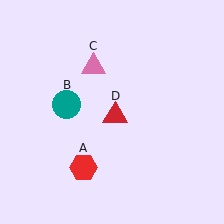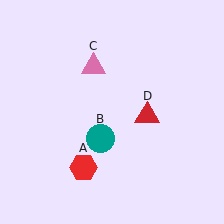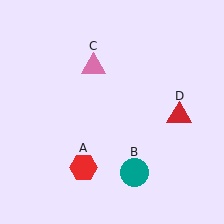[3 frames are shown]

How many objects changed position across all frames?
2 objects changed position: teal circle (object B), red triangle (object D).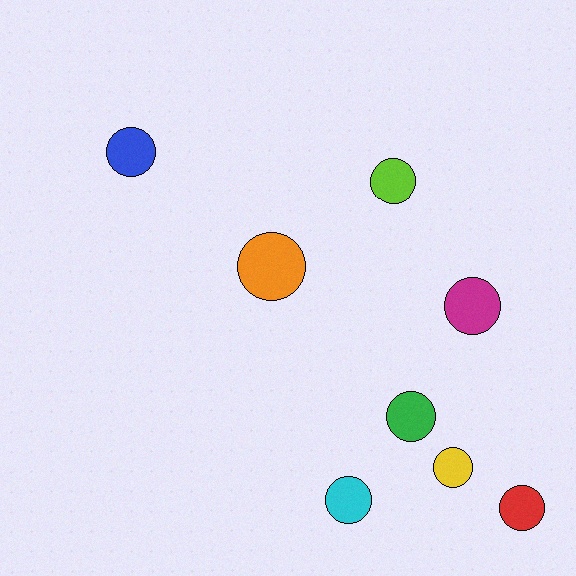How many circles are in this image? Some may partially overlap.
There are 8 circles.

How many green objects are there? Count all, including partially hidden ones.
There is 1 green object.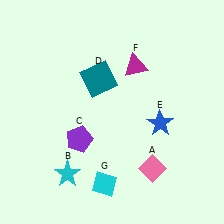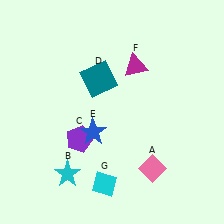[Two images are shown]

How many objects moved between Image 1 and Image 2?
1 object moved between the two images.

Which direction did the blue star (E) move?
The blue star (E) moved left.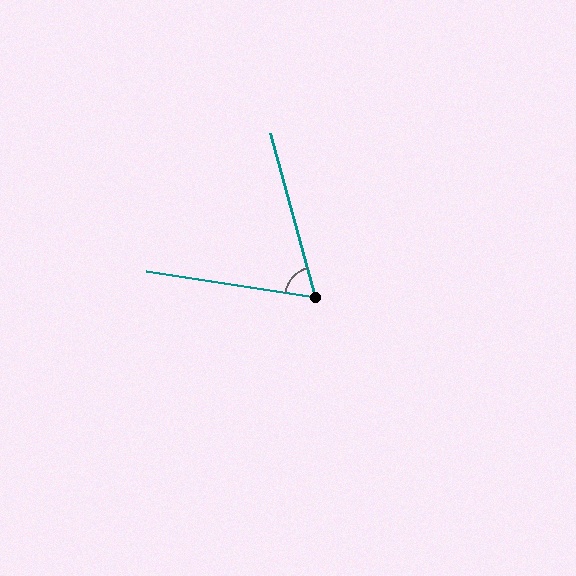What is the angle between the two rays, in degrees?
Approximately 66 degrees.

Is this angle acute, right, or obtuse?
It is acute.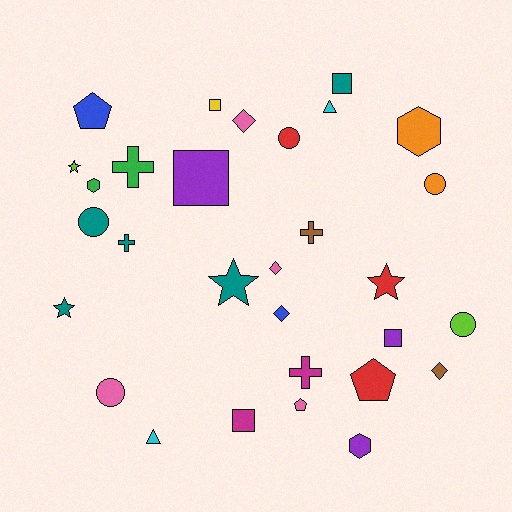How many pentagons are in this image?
There are 3 pentagons.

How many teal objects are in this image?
There are 5 teal objects.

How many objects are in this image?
There are 30 objects.